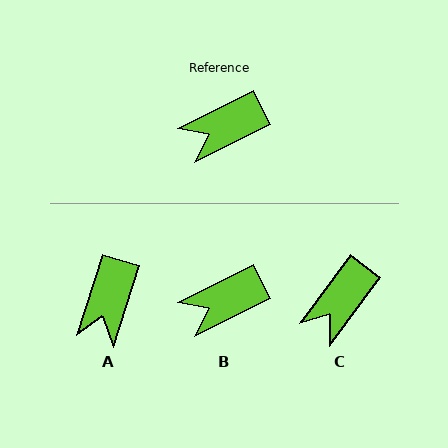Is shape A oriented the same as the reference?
No, it is off by about 47 degrees.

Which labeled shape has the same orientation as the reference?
B.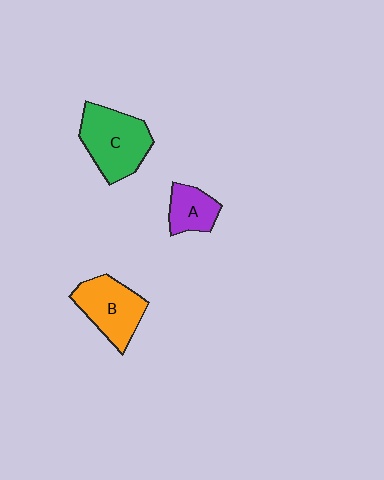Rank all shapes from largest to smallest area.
From largest to smallest: C (green), B (orange), A (purple).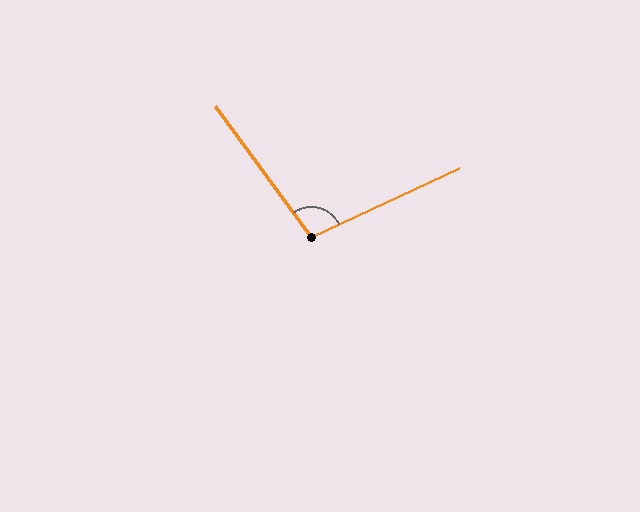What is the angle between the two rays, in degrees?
Approximately 101 degrees.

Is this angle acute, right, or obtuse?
It is obtuse.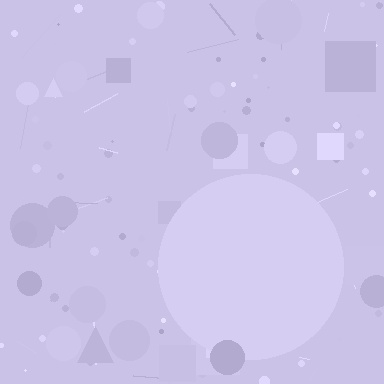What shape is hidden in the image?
A circle is hidden in the image.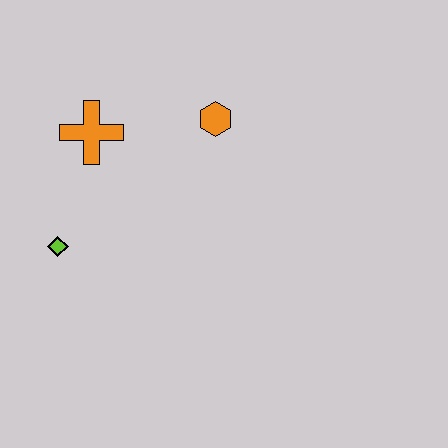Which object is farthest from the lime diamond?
The orange hexagon is farthest from the lime diamond.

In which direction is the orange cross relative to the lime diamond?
The orange cross is above the lime diamond.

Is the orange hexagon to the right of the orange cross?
Yes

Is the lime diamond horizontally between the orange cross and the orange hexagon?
No